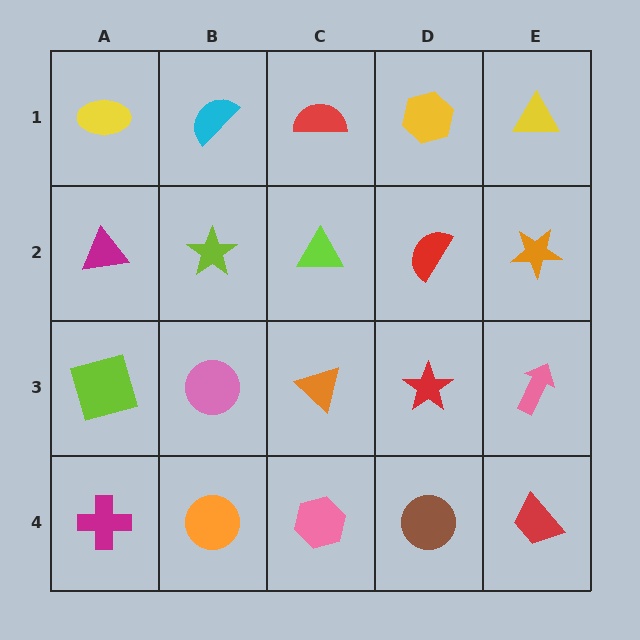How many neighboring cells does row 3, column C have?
4.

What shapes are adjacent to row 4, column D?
A red star (row 3, column D), a pink hexagon (row 4, column C), a red trapezoid (row 4, column E).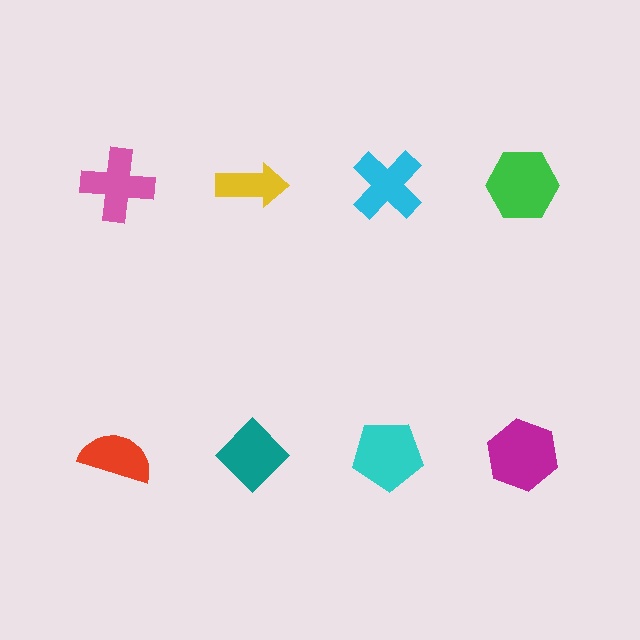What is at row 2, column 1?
A red semicircle.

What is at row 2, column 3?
A cyan pentagon.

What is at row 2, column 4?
A magenta hexagon.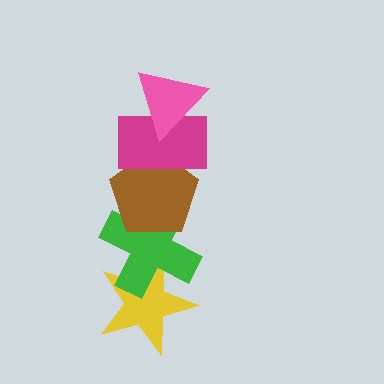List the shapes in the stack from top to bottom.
From top to bottom: the pink triangle, the magenta rectangle, the brown pentagon, the green cross, the yellow star.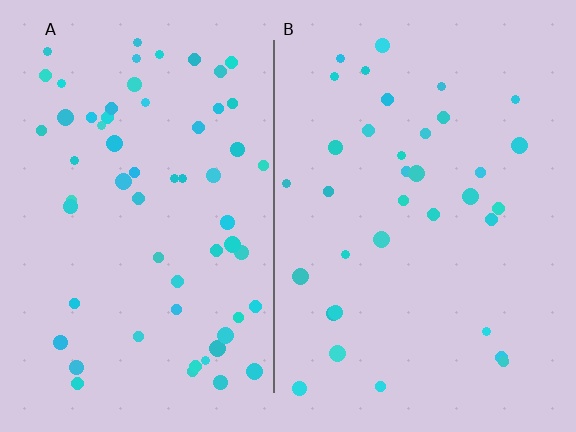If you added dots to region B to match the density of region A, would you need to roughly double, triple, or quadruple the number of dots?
Approximately double.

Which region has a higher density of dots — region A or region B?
A (the left).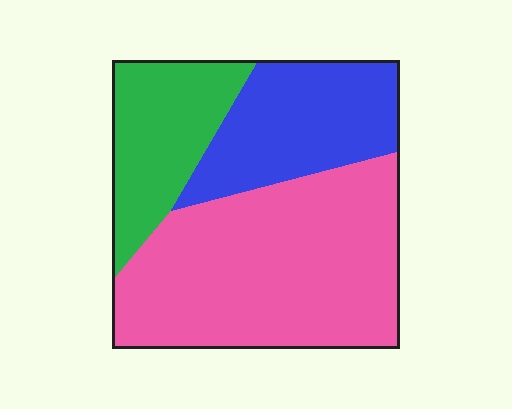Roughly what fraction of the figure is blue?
Blue takes up about one quarter (1/4) of the figure.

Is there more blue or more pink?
Pink.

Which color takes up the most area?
Pink, at roughly 55%.